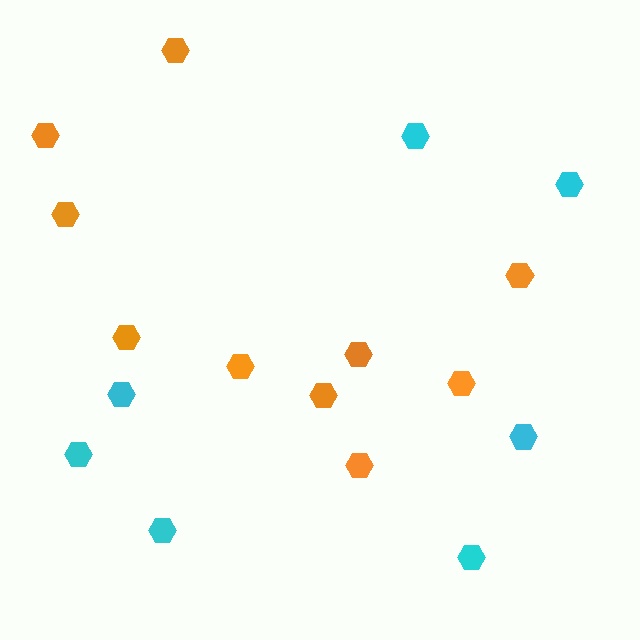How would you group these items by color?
There are 2 groups: one group of cyan hexagons (7) and one group of orange hexagons (10).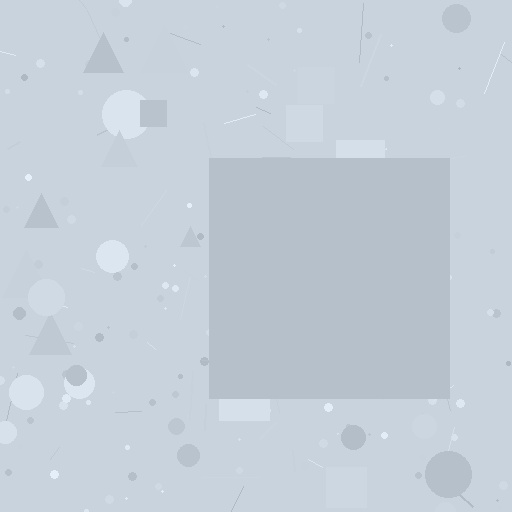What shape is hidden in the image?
A square is hidden in the image.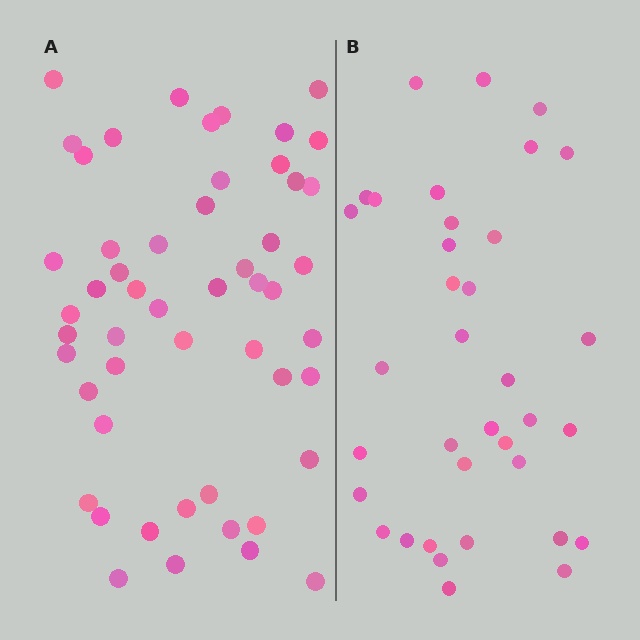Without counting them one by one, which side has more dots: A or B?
Region A (the left region) has more dots.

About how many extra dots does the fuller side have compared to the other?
Region A has approximately 15 more dots than region B.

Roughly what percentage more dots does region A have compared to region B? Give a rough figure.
About 45% more.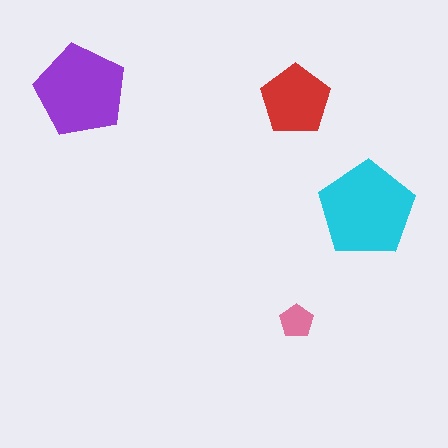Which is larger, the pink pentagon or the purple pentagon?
The purple one.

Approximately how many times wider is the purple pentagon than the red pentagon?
About 1.5 times wider.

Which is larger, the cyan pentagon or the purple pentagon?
The cyan one.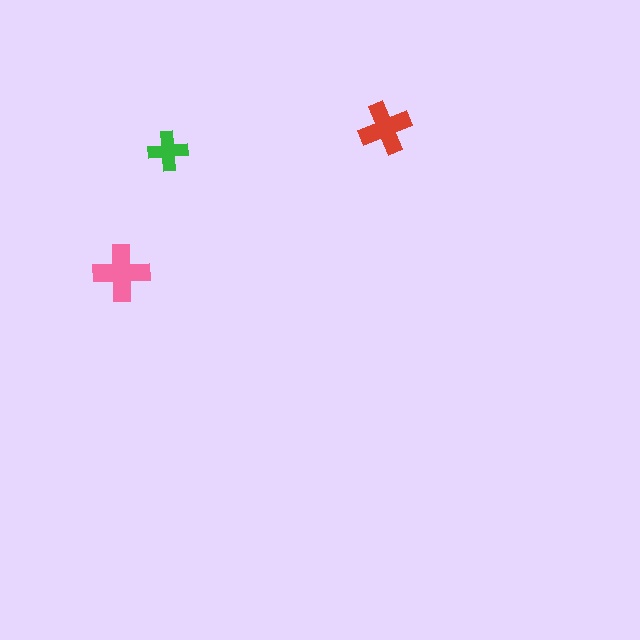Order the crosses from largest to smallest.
the pink one, the red one, the green one.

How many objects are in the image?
There are 3 objects in the image.